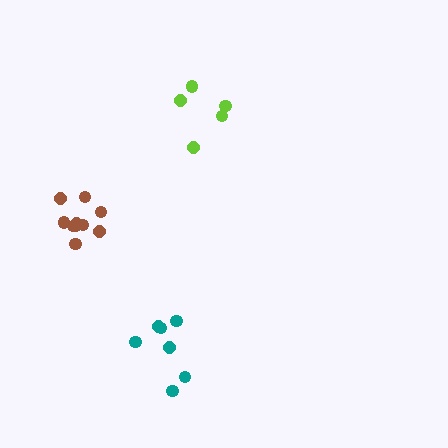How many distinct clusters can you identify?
There are 3 distinct clusters.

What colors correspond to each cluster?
The clusters are colored: lime, teal, brown.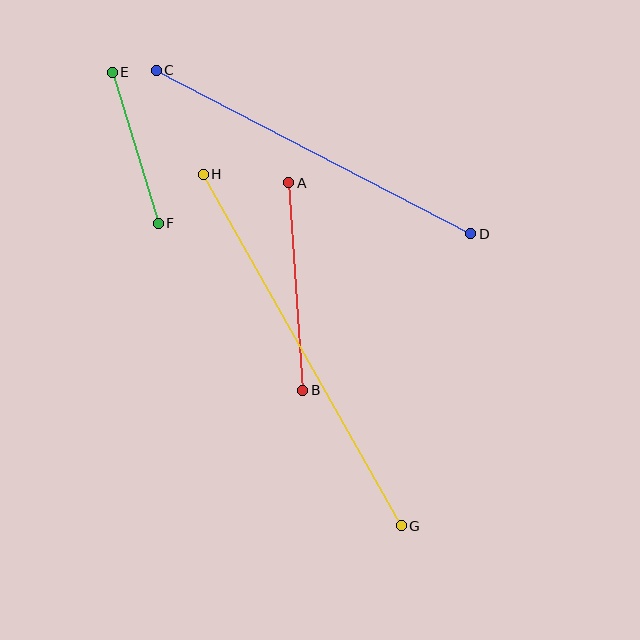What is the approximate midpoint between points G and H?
The midpoint is at approximately (302, 350) pixels.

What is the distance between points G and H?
The distance is approximately 403 pixels.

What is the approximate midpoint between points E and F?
The midpoint is at approximately (135, 148) pixels.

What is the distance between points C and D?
The distance is approximately 355 pixels.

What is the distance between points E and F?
The distance is approximately 158 pixels.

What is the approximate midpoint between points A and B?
The midpoint is at approximately (296, 287) pixels.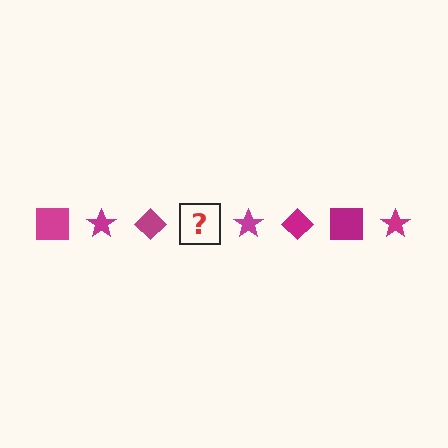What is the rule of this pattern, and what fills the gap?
The rule is that the pattern cycles through square, star, diamond shapes in magenta. The gap should be filled with a magenta square.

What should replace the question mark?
The question mark should be replaced with a magenta square.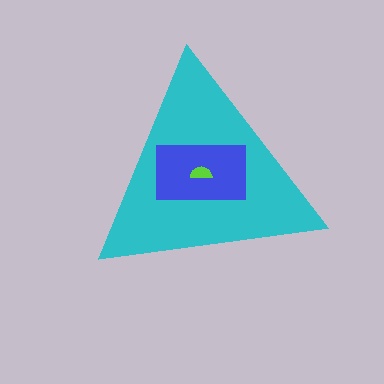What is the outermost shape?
The cyan triangle.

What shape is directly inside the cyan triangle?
The blue rectangle.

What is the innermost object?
The lime semicircle.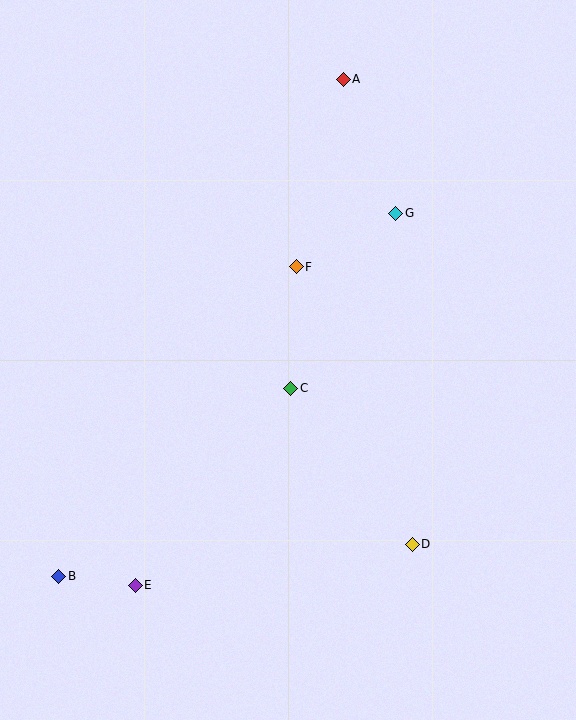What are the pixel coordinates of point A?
Point A is at (343, 79).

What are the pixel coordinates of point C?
Point C is at (291, 388).